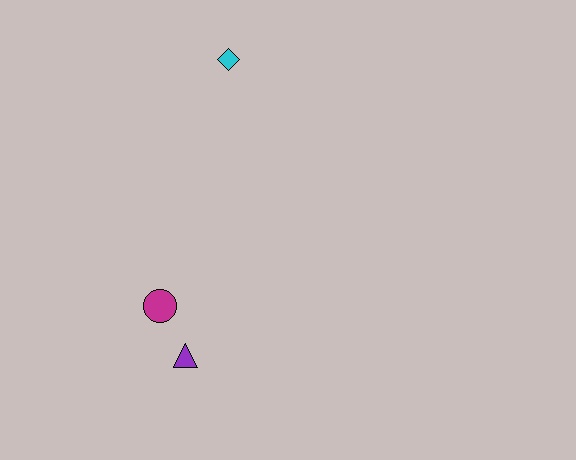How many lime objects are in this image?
There are no lime objects.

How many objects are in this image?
There are 3 objects.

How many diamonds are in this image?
There is 1 diamond.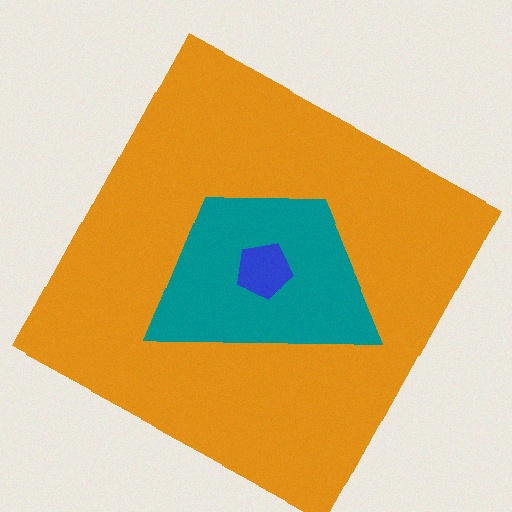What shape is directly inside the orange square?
The teal trapezoid.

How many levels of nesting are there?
3.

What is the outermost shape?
The orange square.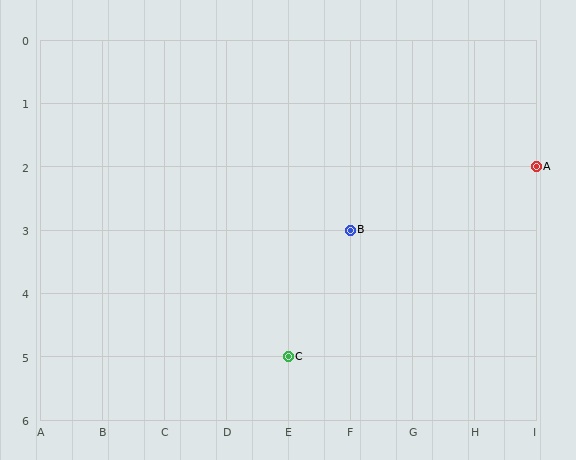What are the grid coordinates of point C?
Point C is at grid coordinates (E, 5).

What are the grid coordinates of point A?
Point A is at grid coordinates (I, 2).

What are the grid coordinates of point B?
Point B is at grid coordinates (F, 3).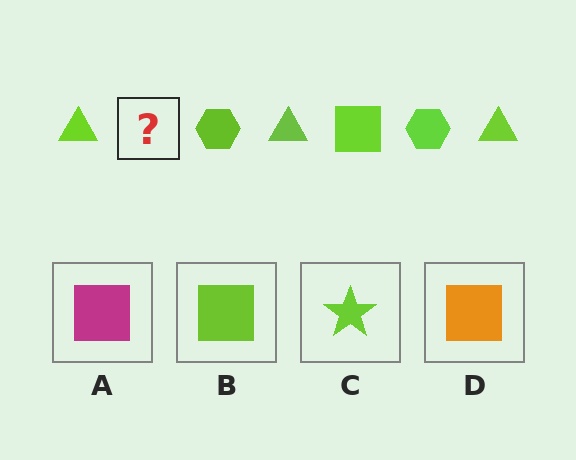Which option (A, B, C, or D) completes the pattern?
B.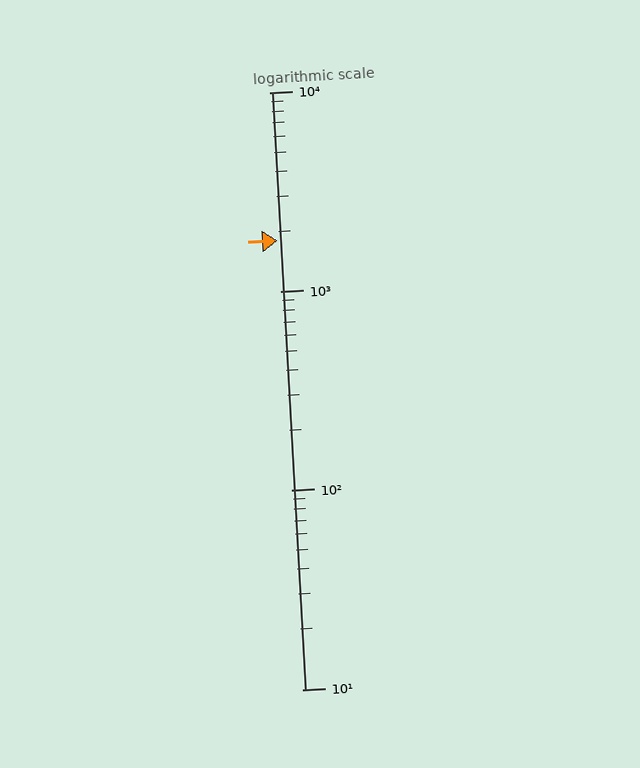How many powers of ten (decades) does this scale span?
The scale spans 3 decades, from 10 to 10000.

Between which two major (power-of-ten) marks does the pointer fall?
The pointer is between 1000 and 10000.